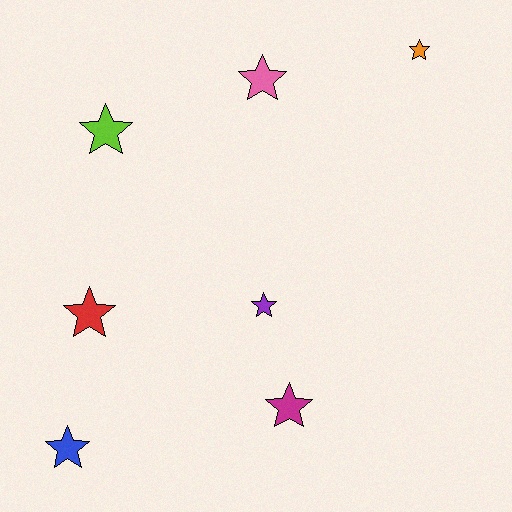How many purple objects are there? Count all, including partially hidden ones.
There is 1 purple object.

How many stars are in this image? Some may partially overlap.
There are 7 stars.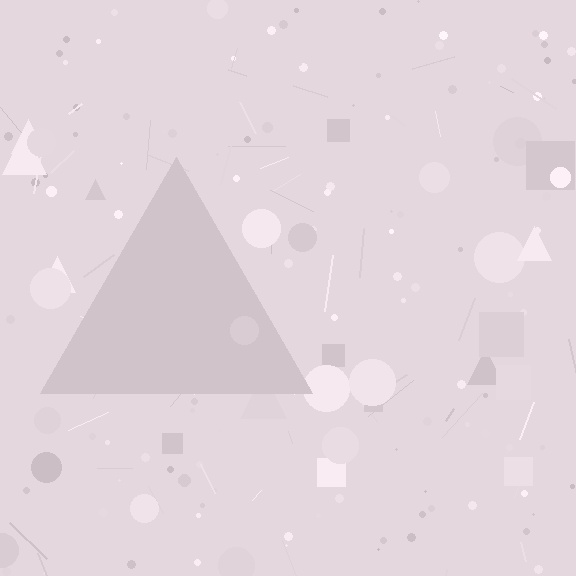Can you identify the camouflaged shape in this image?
The camouflaged shape is a triangle.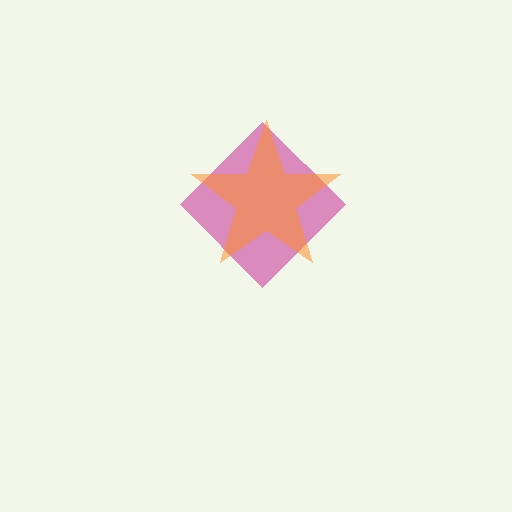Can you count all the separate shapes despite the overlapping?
Yes, there are 2 separate shapes.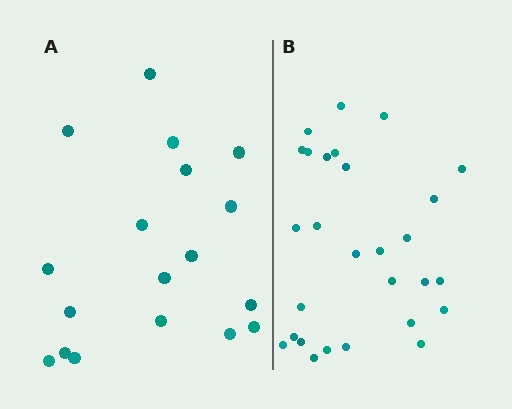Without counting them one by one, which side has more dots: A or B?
Region B (the right region) has more dots.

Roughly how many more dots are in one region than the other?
Region B has roughly 10 or so more dots than region A.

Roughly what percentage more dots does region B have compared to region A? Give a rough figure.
About 55% more.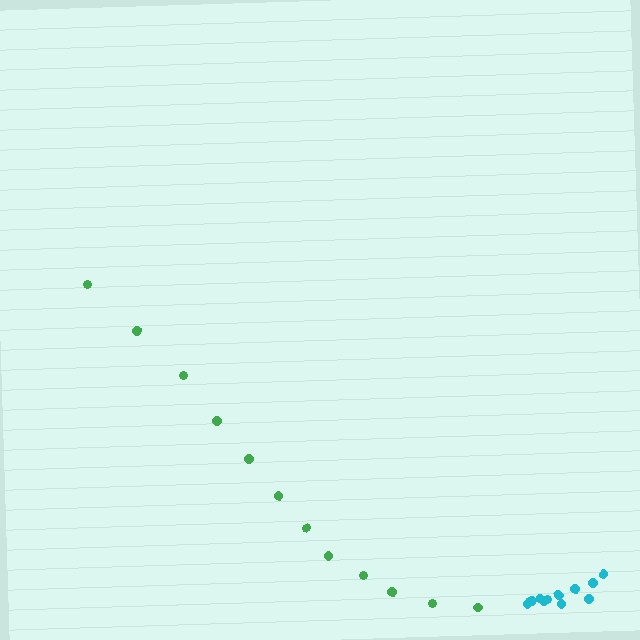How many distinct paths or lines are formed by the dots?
There are 2 distinct paths.